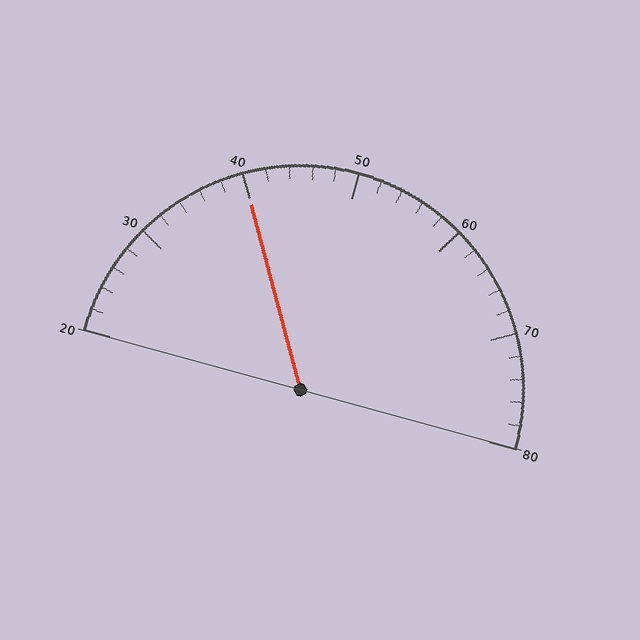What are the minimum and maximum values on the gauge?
The gauge ranges from 20 to 80.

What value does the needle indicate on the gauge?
The needle indicates approximately 40.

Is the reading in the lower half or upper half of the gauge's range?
The reading is in the lower half of the range (20 to 80).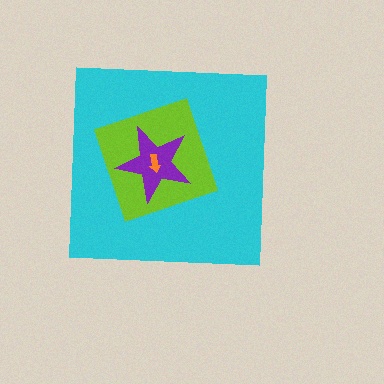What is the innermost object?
The orange arrow.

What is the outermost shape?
The cyan square.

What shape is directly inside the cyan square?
The lime square.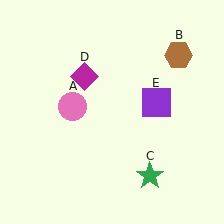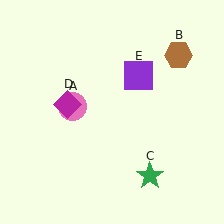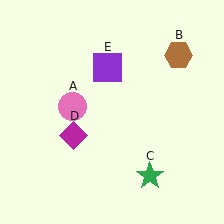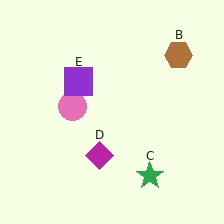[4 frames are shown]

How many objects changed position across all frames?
2 objects changed position: magenta diamond (object D), purple square (object E).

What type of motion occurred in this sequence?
The magenta diamond (object D), purple square (object E) rotated counterclockwise around the center of the scene.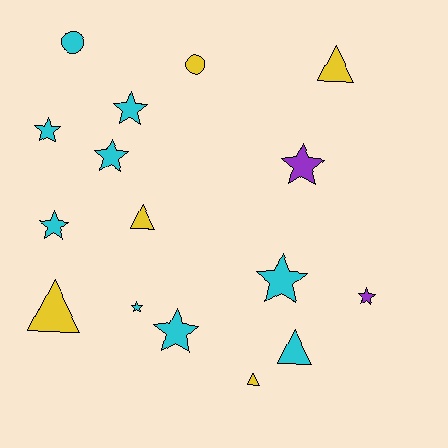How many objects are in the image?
There are 16 objects.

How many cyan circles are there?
There is 1 cyan circle.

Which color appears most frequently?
Cyan, with 9 objects.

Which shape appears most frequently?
Star, with 9 objects.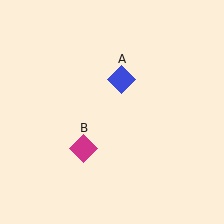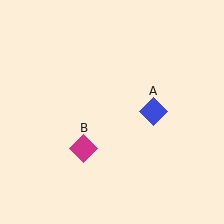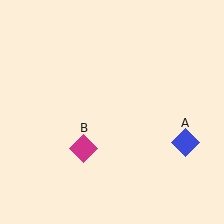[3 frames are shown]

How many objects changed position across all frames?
1 object changed position: blue diamond (object A).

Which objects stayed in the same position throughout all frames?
Magenta diamond (object B) remained stationary.